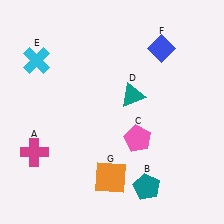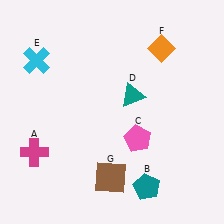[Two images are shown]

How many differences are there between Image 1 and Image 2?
There are 2 differences between the two images.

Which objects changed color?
F changed from blue to orange. G changed from orange to brown.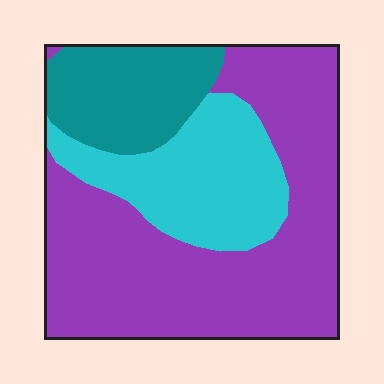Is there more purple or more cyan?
Purple.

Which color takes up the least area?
Teal, at roughly 20%.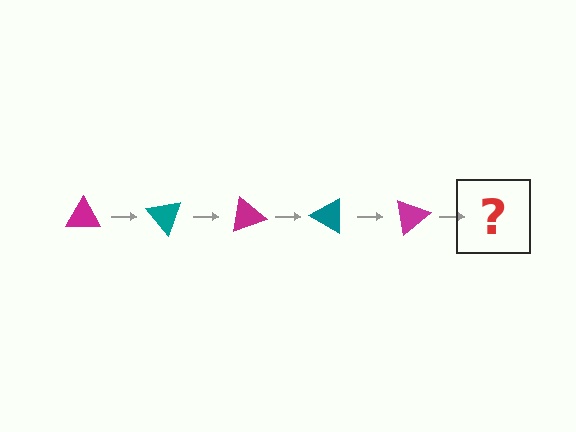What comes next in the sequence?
The next element should be a teal triangle, rotated 250 degrees from the start.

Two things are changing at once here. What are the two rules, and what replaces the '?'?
The two rules are that it rotates 50 degrees each step and the color cycles through magenta and teal. The '?' should be a teal triangle, rotated 250 degrees from the start.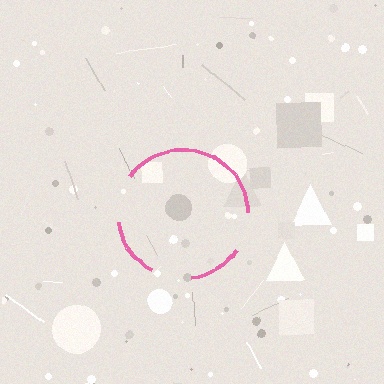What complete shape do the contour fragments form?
The contour fragments form a circle.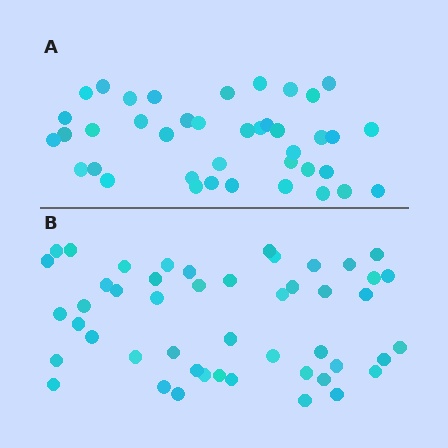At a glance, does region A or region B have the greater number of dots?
Region B (the bottom region) has more dots.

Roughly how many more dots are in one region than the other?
Region B has roughly 8 or so more dots than region A.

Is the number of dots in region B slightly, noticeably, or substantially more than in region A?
Region B has only slightly more — the two regions are fairly close. The ratio is roughly 1.2 to 1.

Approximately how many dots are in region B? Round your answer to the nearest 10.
About 50 dots. (The exact count is 48, which rounds to 50.)